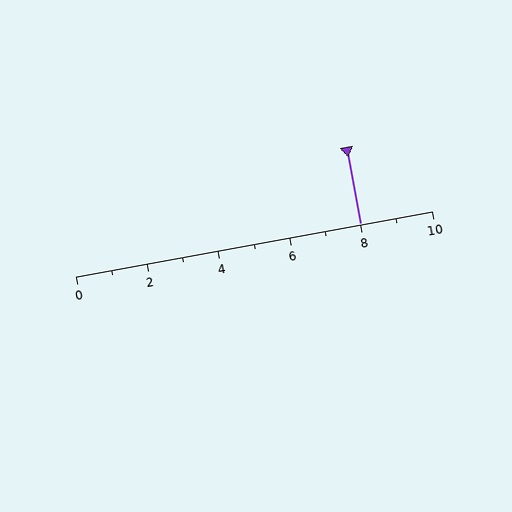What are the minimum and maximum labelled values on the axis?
The axis runs from 0 to 10.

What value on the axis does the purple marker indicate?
The marker indicates approximately 8.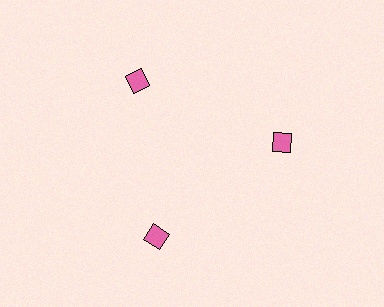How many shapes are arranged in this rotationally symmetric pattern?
There are 3 shapes, arranged in 3 groups of 1.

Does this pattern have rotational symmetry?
Yes, this pattern has 3-fold rotational symmetry. It looks the same after rotating 120 degrees around the center.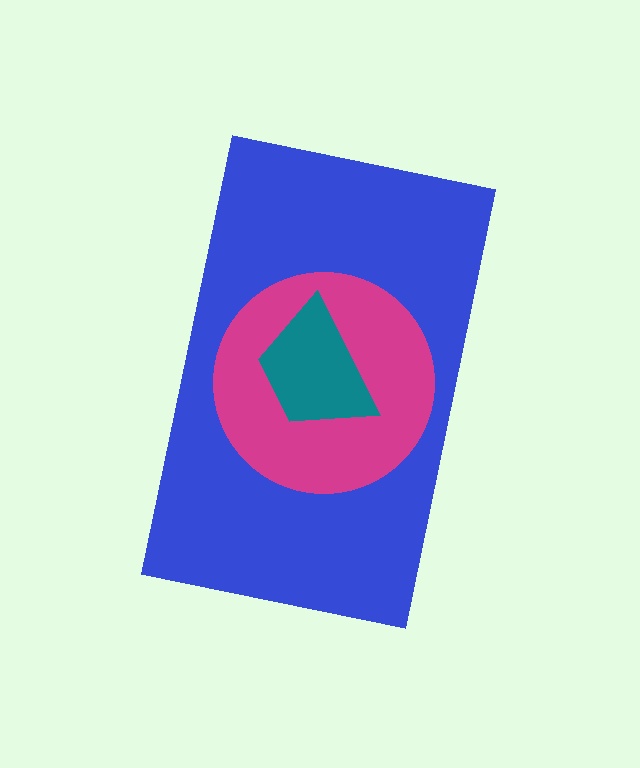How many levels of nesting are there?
3.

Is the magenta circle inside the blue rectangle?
Yes.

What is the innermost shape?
The teal trapezoid.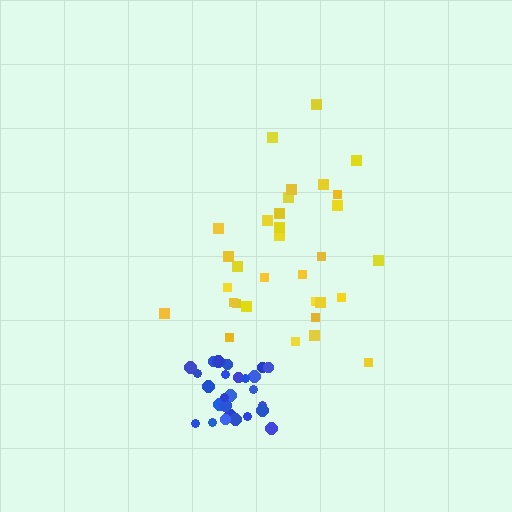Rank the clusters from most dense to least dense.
blue, yellow.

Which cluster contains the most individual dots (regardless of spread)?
Yellow (33).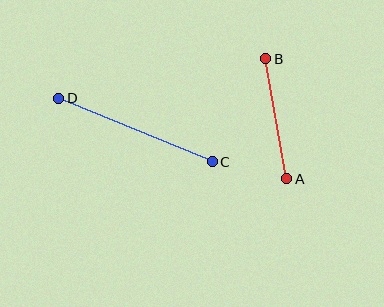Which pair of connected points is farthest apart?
Points C and D are farthest apart.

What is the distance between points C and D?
The distance is approximately 166 pixels.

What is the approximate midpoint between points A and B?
The midpoint is at approximately (276, 119) pixels.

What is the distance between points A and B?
The distance is approximately 122 pixels.